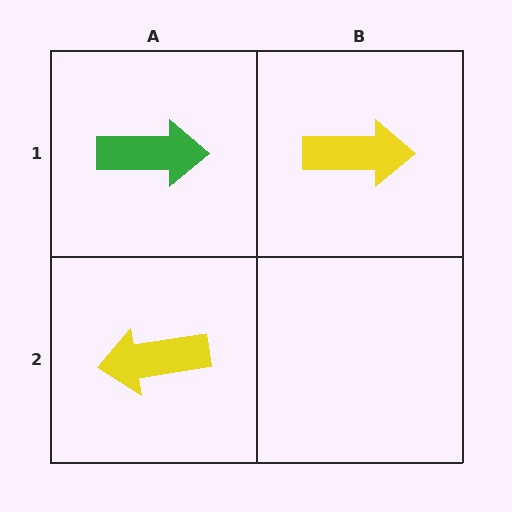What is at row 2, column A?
A yellow arrow.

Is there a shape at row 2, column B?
No, that cell is empty.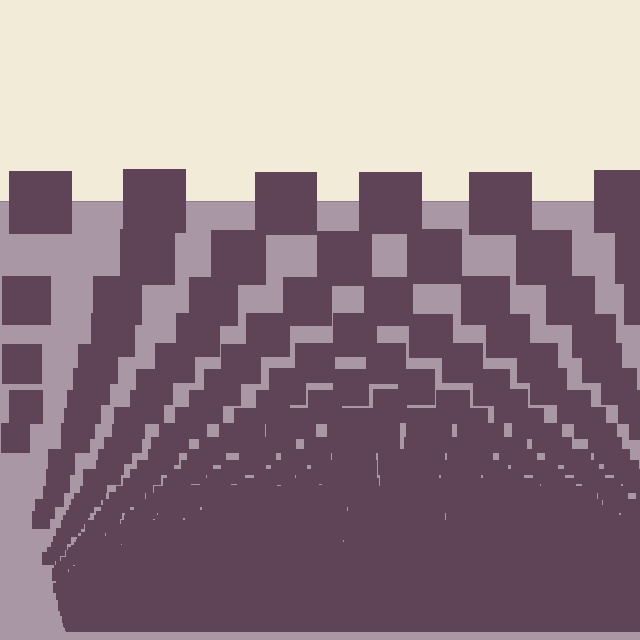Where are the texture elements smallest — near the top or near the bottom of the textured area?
Near the bottom.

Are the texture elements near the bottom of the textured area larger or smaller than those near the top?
Smaller. The gradient is inverted — elements near the bottom are smaller and denser.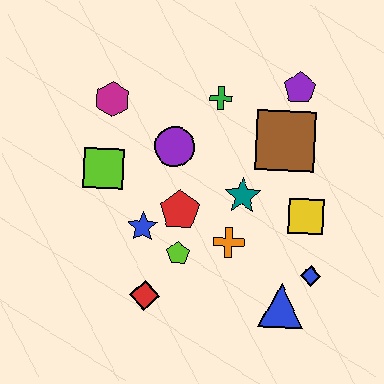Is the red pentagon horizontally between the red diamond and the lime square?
No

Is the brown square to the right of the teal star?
Yes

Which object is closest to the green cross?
The purple circle is closest to the green cross.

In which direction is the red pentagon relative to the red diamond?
The red pentagon is above the red diamond.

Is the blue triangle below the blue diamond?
Yes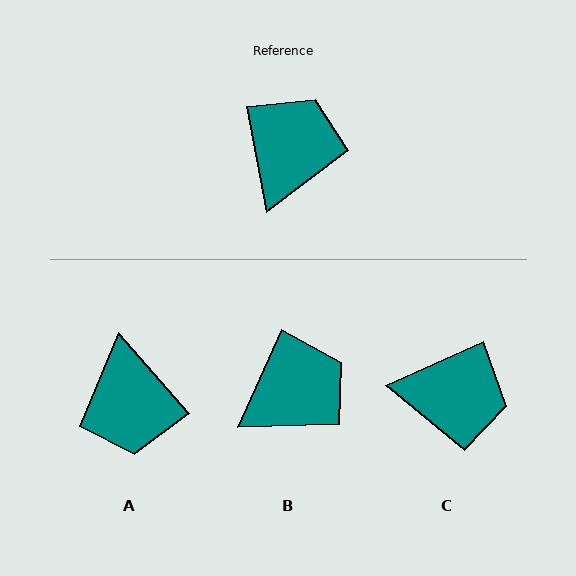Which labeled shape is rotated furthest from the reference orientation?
A, about 149 degrees away.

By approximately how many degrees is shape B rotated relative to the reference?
Approximately 35 degrees clockwise.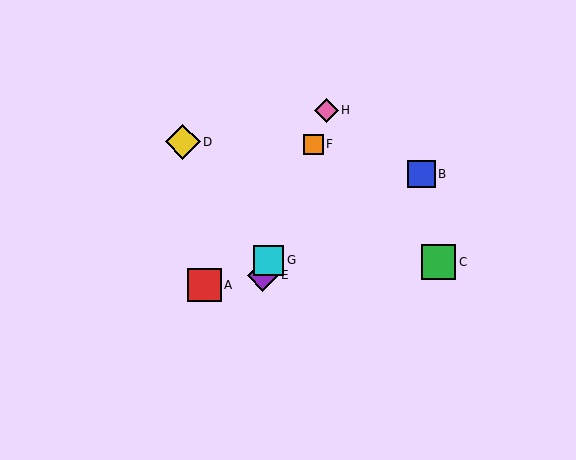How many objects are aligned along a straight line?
4 objects (E, F, G, H) are aligned along a straight line.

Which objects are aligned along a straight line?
Objects E, F, G, H are aligned along a straight line.